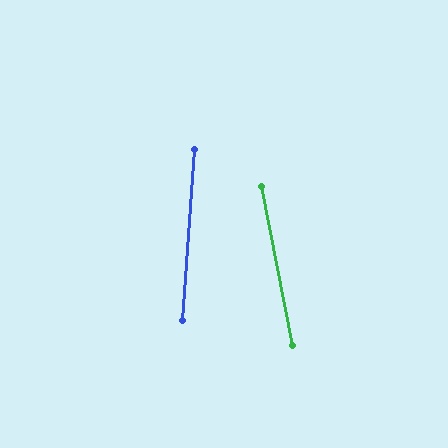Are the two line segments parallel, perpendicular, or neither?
Neither parallel nor perpendicular — they differ by about 15°.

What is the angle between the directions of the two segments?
Approximately 15 degrees.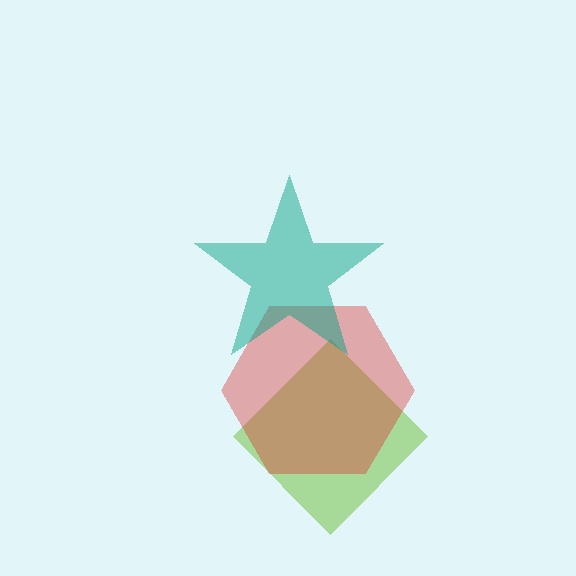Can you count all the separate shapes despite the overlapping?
Yes, there are 3 separate shapes.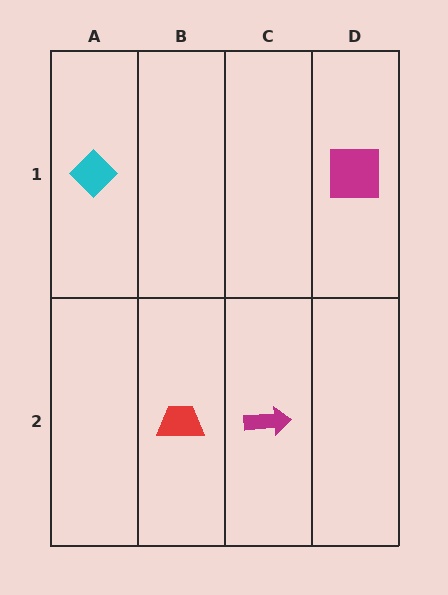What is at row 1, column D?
A magenta square.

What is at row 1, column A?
A cyan diamond.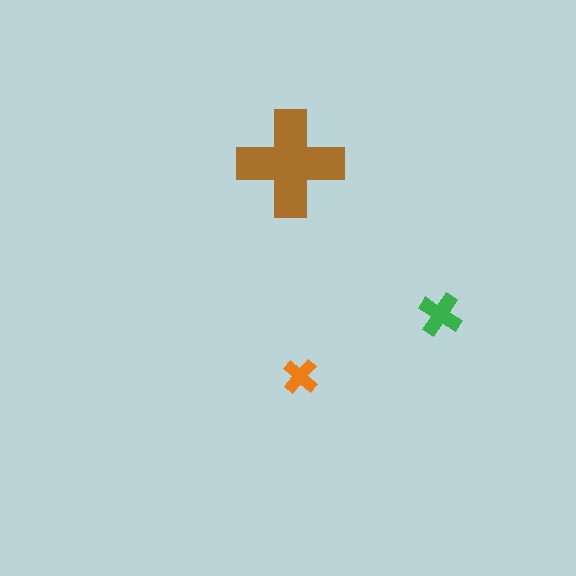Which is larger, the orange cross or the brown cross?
The brown one.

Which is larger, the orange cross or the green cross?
The green one.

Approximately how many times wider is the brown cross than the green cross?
About 2.5 times wider.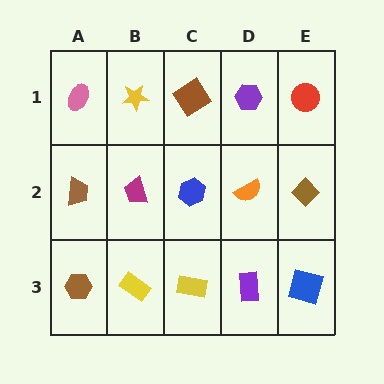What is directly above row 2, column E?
A red circle.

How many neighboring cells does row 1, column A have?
2.